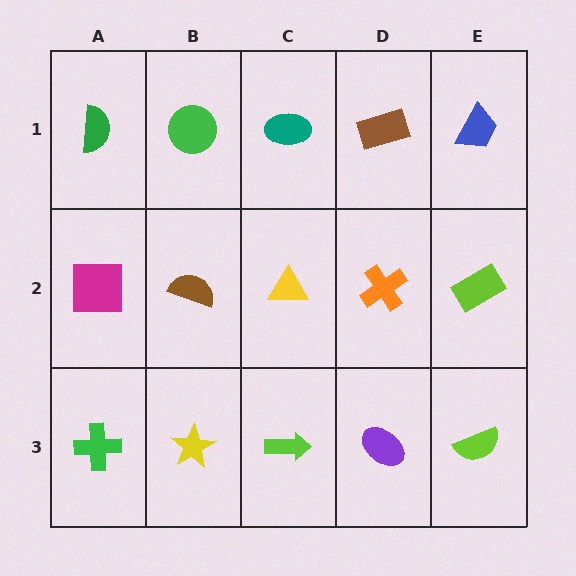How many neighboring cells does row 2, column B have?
4.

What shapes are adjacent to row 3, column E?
A lime rectangle (row 2, column E), a purple ellipse (row 3, column D).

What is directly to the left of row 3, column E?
A purple ellipse.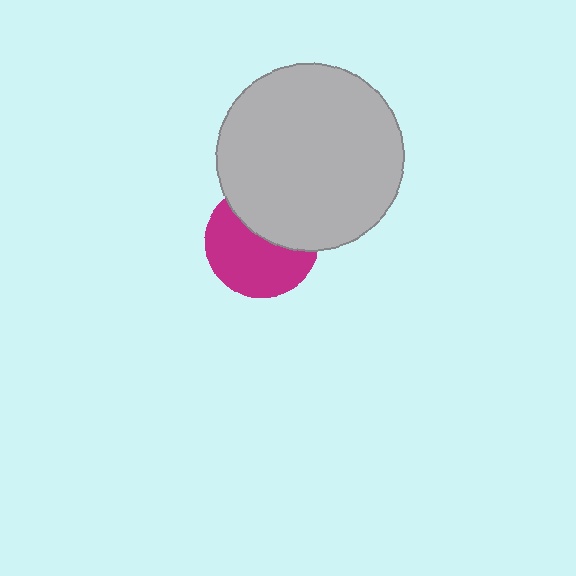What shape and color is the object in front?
The object in front is a light gray circle.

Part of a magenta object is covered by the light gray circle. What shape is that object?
It is a circle.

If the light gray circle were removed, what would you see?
You would see the complete magenta circle.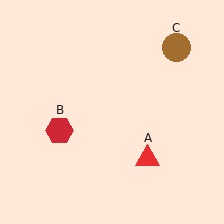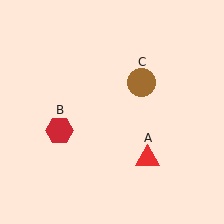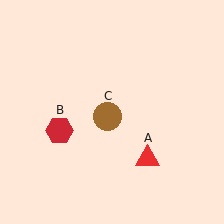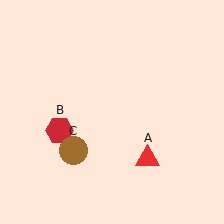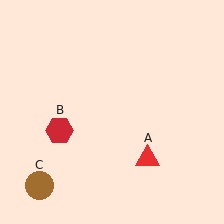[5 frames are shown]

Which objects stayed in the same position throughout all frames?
Red triangle (object A) and red hexagon (object B) remained stationary.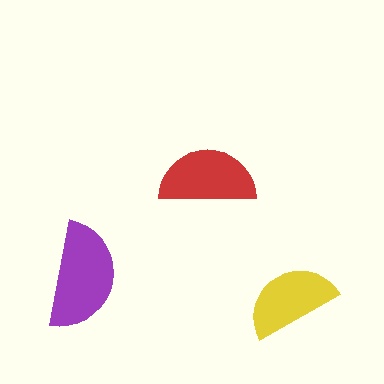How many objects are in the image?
There are 3 objects in the image.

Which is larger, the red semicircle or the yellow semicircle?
The red one.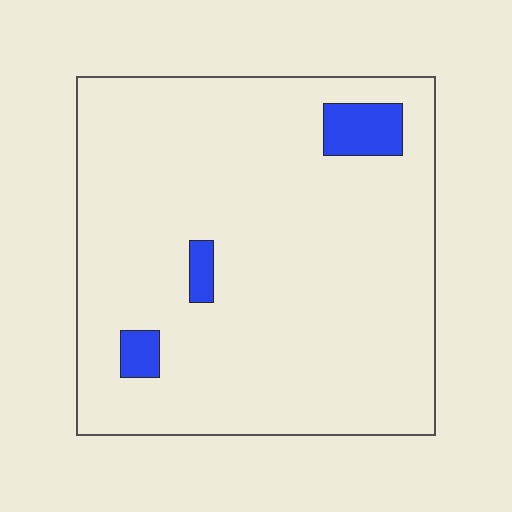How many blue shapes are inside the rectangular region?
3.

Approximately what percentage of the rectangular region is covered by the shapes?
Approximately 5%.